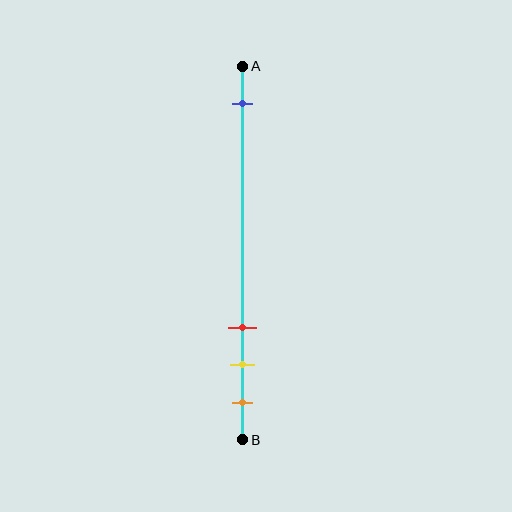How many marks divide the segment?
There are 4 marks dividing the segment.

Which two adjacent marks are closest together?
The yellow and orange marks are the closest adjacent pair.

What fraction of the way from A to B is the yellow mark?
The yellow mark is approximately 80% (0.8) of the way from A to B.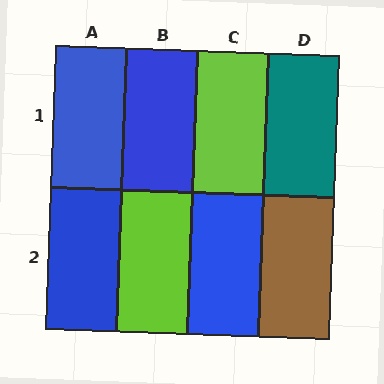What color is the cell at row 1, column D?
Teal.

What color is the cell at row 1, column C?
Lime.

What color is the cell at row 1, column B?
Blue.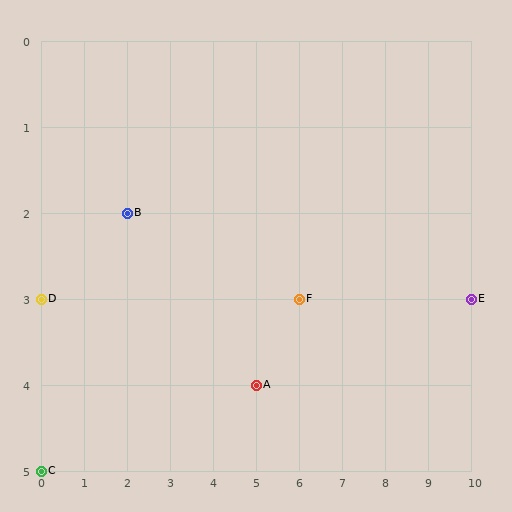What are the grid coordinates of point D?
Point D is at grid coordinates (0, 3).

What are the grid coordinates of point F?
Point F is at grid coordinates (6, 3).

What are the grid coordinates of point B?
Point B is at grid coordinates (2, 2).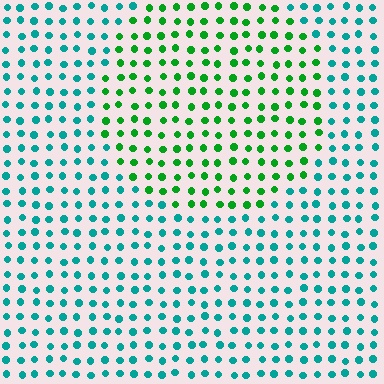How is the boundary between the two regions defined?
The boundary is defined purely by a slight shift in hue (about 47 degrees). Spacing, size, and orientation are identical on both sides.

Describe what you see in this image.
The image is filled with small teal elements in a uniform arrangement. A circle-shaped region is visible where the elements are tinted to a slightly different hue, forming a subtle color boundary.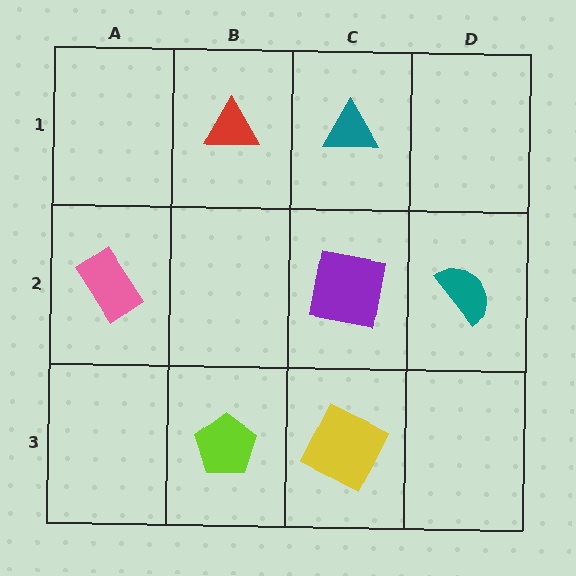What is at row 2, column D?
A teal semicircle.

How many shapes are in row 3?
2 shapes.